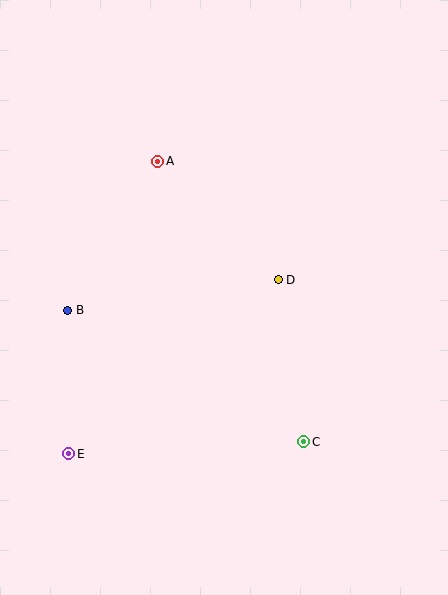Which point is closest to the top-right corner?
Point D is closest to the top-right corner.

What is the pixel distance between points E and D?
The distance between E and D is 272 pixels.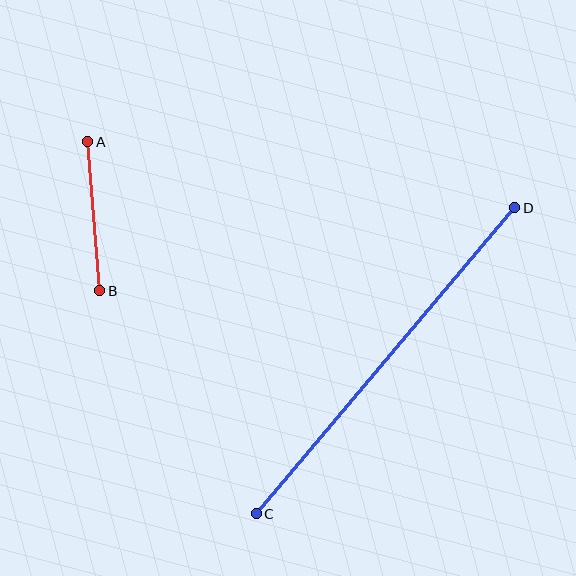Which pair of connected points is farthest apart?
Points C and D are farthest apart.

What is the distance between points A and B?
The distance is approximately 149 pixels.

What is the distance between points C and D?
The distance is approximately 401 pixels.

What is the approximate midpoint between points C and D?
The midpoint is at approximately (386, 361) pixels.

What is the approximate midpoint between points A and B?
The midpoint is at approximately (94, 216) pixels.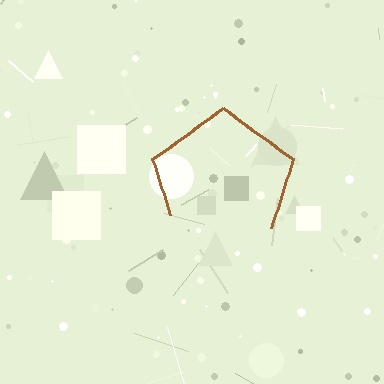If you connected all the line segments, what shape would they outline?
They would outline a pentagon.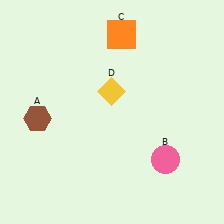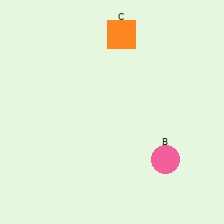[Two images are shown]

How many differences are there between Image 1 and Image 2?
There are 2 differences between the two images.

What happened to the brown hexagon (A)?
The brown hexagon (A) was removed in Image 2. It was in the bottom-left area of Image 1.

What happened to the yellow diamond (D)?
The yellow diamond (D) was removed in Image 2. It was in the top-left area of Image 1.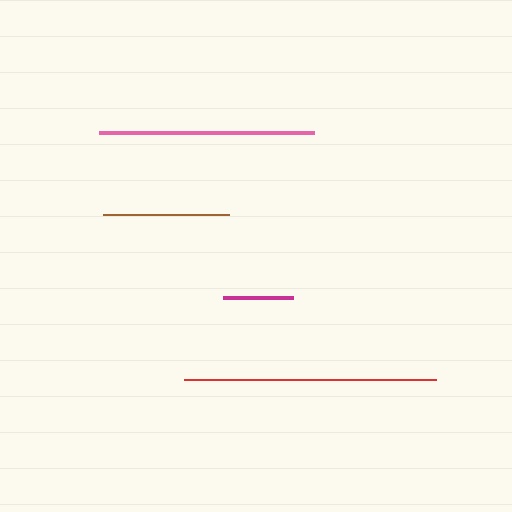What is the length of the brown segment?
The brown segment is approximately 126 pixels long.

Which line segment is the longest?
The red line is the longest at approximately 252 pixels.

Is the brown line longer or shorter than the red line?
The red line is longer than the brown line.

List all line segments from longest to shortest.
From longest to shortest: red, pink, brown, magenta.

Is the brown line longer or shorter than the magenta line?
The brown line is longer than the magenta line.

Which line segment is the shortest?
The magenta line is the shortest at approximately 70 pixels.